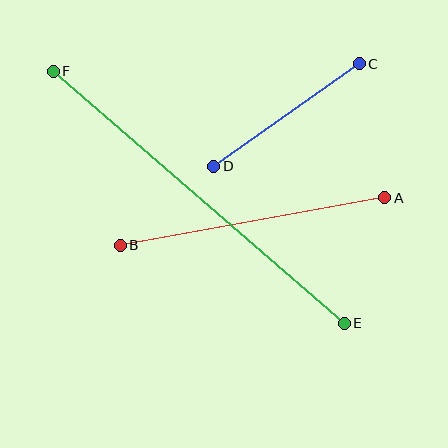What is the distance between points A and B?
The distance is approximately 269 pixels.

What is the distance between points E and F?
The distance is approximately 385 pixels.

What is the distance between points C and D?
The distance is approximately 178 pixels.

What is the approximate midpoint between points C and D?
The midpoint is at approximately (287, 115) pixels.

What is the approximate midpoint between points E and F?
The midpoint is at approximately (199, 197) pixels.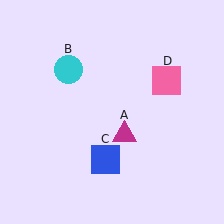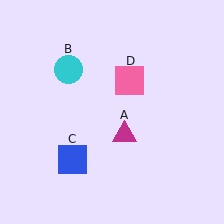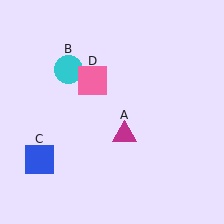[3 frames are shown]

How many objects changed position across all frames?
2 objects changed position: blue square (object C), pink square (object D).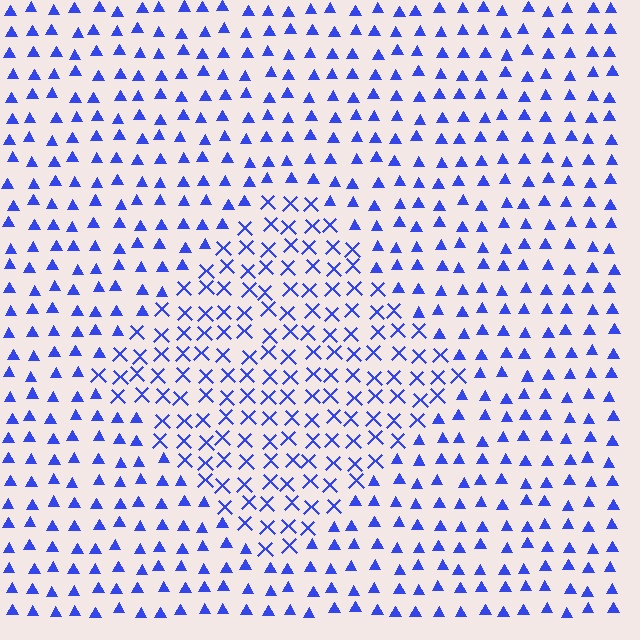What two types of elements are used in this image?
The image uses X marks inside the diamond region and triangles outside it.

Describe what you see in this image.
The image is filled with small blue elements arranged in a uniform grid. A diamond-shaped region contains X marks, while the surrounding area contains triangles. The boundary is defined purely by the change in element shape.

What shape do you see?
I see a diamond.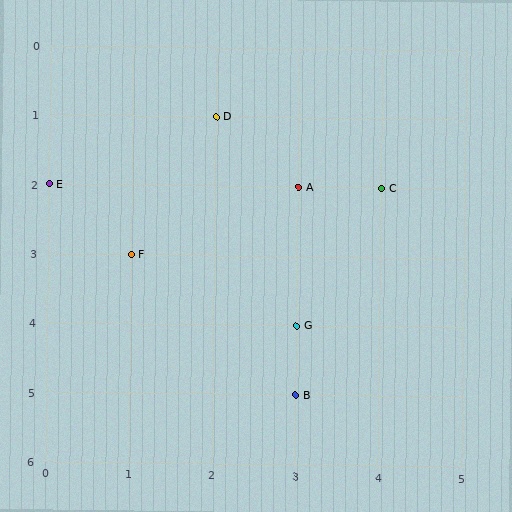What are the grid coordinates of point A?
Point A is at grid coordinates (3, 2).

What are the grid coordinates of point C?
Point C is at grid coordinates (4, 2).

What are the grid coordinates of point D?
Point D is at grid coordinates (2, 1).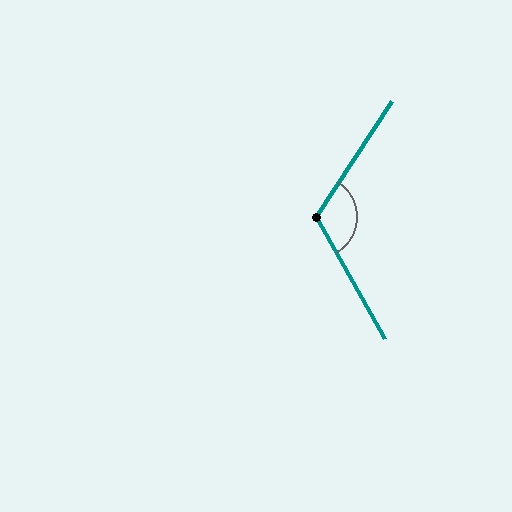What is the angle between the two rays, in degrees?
Approximately 117 degrees.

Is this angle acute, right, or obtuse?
It is obtuse.